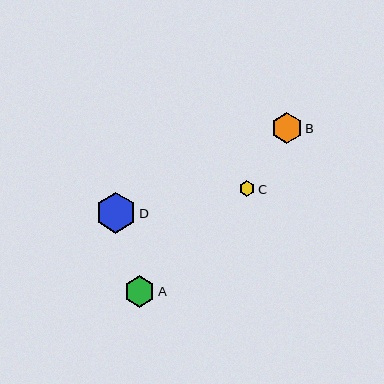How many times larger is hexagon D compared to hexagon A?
Hexagon D is approximately 1.3 times the size of hexagon A.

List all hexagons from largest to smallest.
From largest to smallest: D, A, B, C.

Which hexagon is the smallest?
Hexagon C is the smallest with a size of approximately 16 pixels.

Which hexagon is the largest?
Hexagon D is the largest with a size of approximately 41 pixels.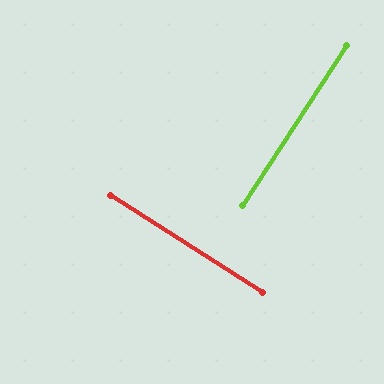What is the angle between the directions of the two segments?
Approximately 90 degrees.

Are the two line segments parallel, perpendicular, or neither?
Perpendicular — they meet at approximately 90°.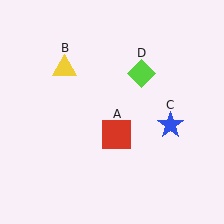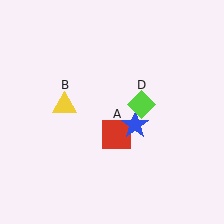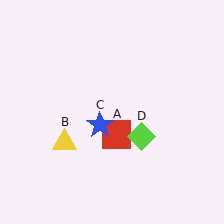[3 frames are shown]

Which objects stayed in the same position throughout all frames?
Red square (object A) remained stationary.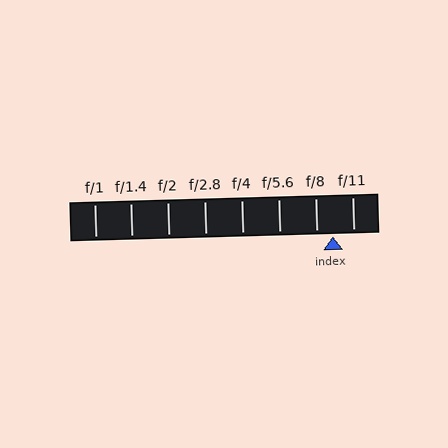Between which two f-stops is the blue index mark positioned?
The index mark is between f/8 and f/11.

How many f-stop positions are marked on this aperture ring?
There are 8 f-stop positions marked.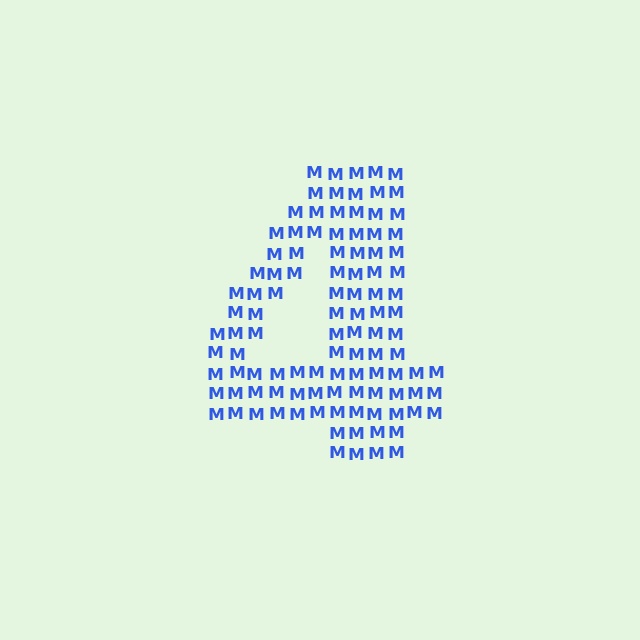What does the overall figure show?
The overall figure shows the digit 4.